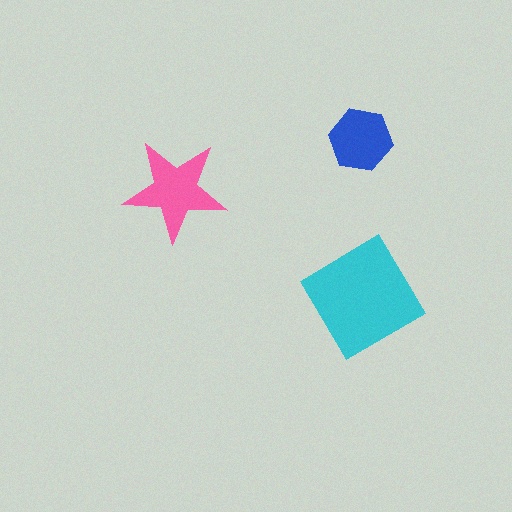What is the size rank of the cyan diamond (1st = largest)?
1st.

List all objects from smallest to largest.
The blue hexagon, the pink star, the cyan diamond.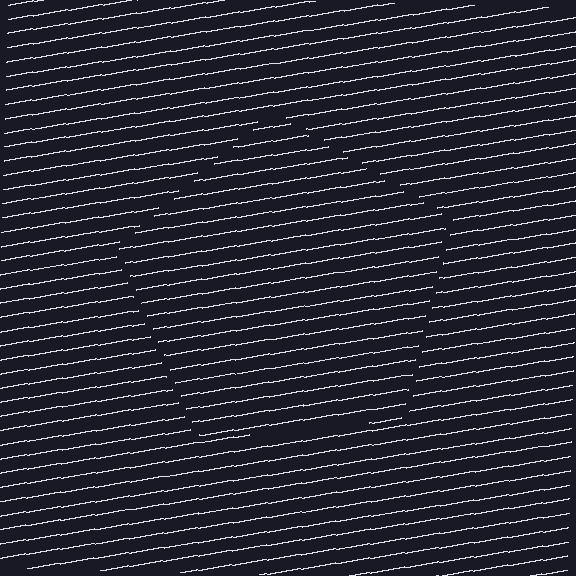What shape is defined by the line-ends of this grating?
An illusory pentagon. The interior of the shape contains the same grating, shifted by half a period — the contour is defined by the phase discontinuity where line-ends from the inner and outer gratings abut.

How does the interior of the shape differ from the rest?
The interior of the shape contains the same grating, shifted by half a period — the contour is defined by the phase discontinuity where line-ends from the inner and outer gratings abut.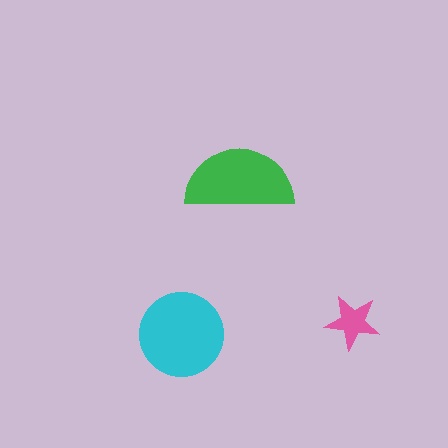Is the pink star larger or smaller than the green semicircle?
Smaller.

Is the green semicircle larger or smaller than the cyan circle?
Smaller.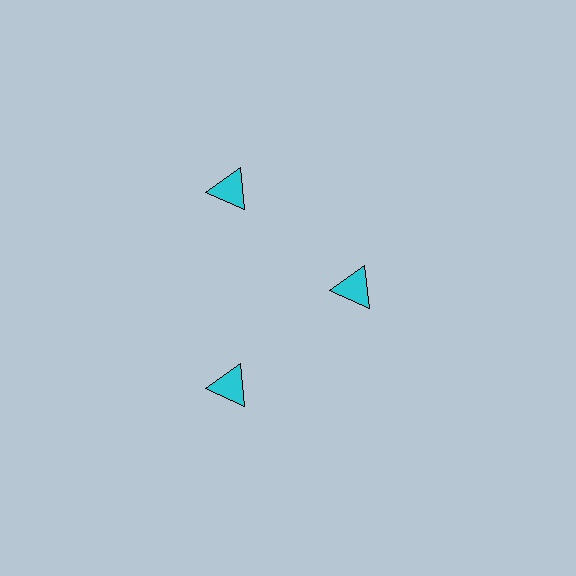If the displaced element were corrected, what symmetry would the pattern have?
It would have 3-fold rotational symmetry — the pattern would map onto itself every 120 degrees.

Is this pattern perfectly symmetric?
No. The 3 cyan triangles are arranged in a ring, but one element near the 3 o'clock position is pulled inward toward the center, breaking the 3-fold rotational symmetry.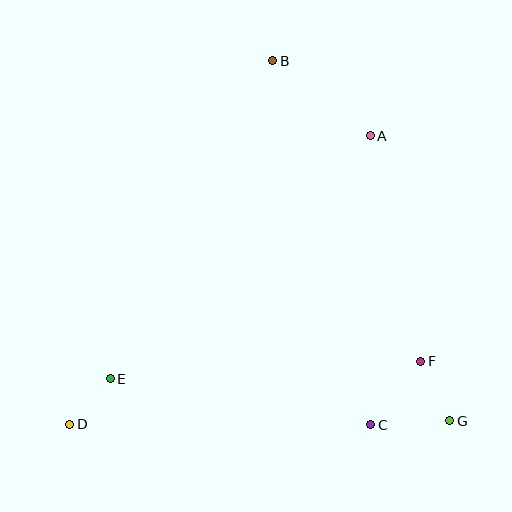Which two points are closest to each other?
Points D and E are closest to each other.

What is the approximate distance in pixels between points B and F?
The distance between B and F is approximately 335 pixels.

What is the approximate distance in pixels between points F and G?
The distance between F and G is approximately 66 pixels.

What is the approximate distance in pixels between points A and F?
The distance between A and F is approximately 231 pixels.